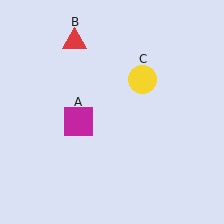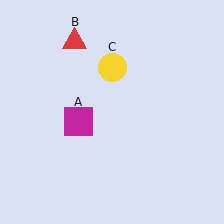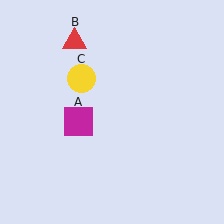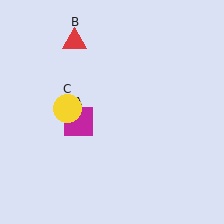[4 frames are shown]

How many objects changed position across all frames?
1 object changed position: yellow circle (object C).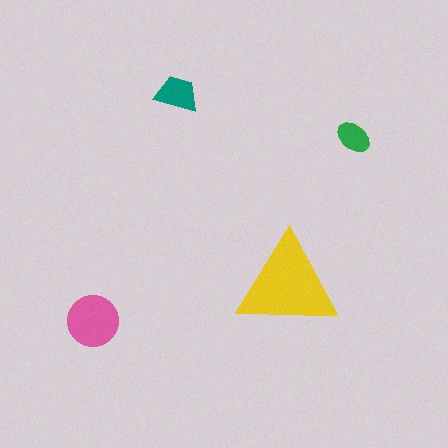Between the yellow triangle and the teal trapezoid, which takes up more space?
The yellow triangle.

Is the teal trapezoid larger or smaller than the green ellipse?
Larger.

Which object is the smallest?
The green ellipse.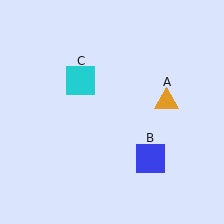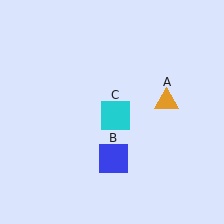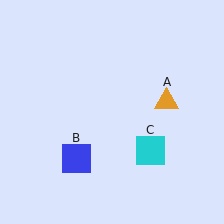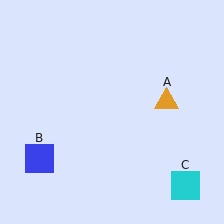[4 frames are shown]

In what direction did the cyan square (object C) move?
The cyan square (object C) moved down and to the right.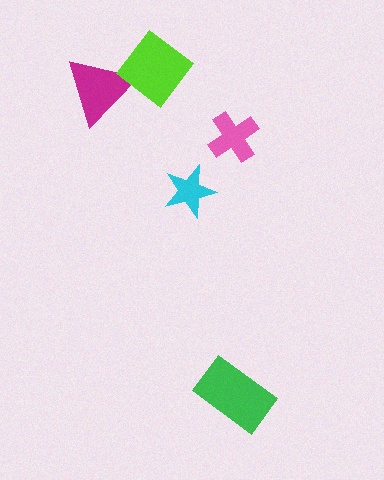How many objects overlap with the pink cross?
0 objects overlap with the pink cross.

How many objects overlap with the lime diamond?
1 object overlaps with the lime diamond.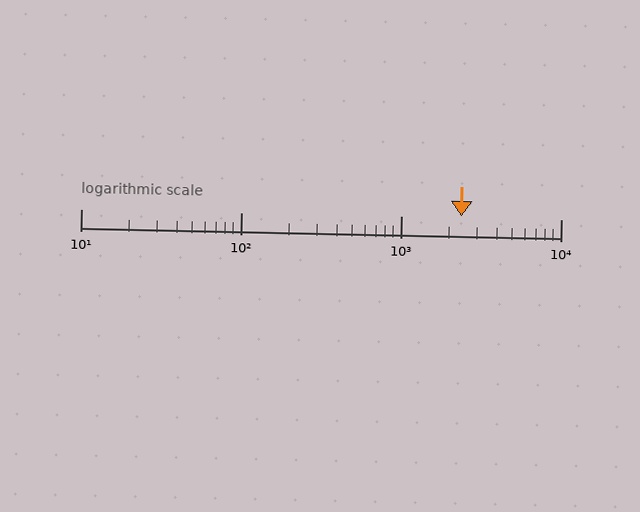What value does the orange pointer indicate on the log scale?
The pointer indicates approximately 2400.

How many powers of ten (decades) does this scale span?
The scale spans 3 decades, from 10 to 10000.